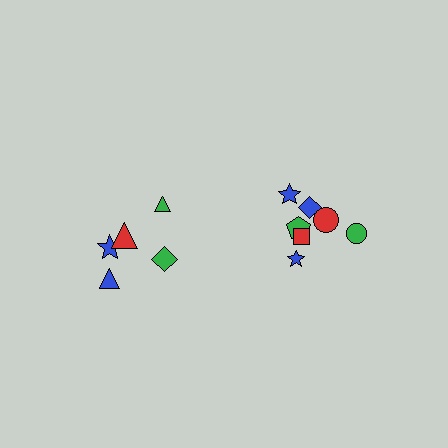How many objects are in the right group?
There are 7 objects.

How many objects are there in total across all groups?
There are 12 objects.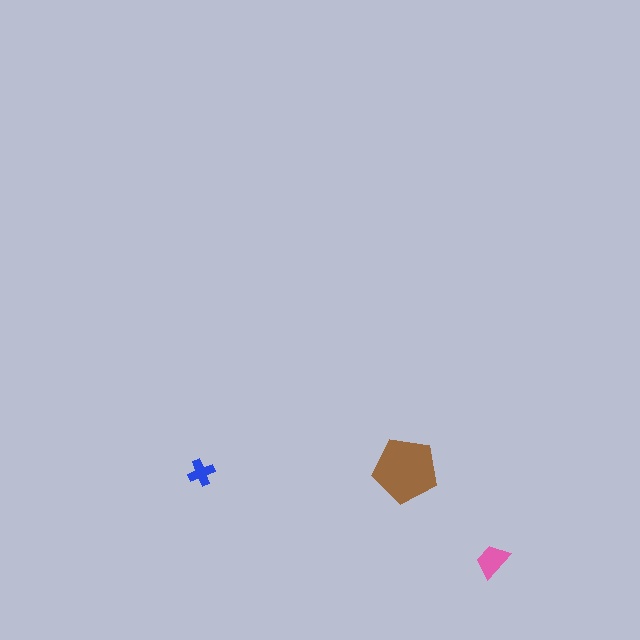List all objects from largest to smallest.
The brown pentagon, the pink trapezoid, the blue cross.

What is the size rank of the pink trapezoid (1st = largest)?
2nd.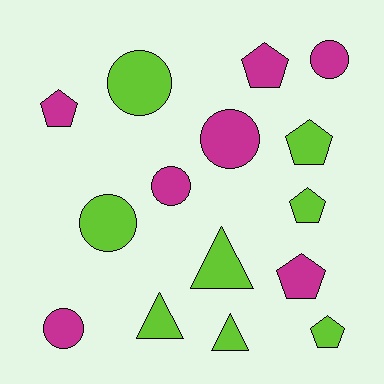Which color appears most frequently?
Lime, with 8 objects.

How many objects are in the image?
There are 15 objects.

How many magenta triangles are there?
There are no magenta triangles.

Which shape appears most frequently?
Pentagon, with 6 objects.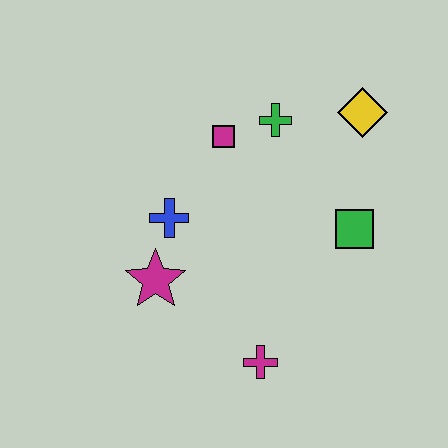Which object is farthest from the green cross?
The magenta cross is farthest from the green cross.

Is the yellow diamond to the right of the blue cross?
Yes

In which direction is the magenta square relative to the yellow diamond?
The magenta square is to the left of the yellow diamond.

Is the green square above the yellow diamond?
No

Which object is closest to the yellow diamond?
The green cross is closest to the yellow diamond.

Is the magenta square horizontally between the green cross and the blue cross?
Yes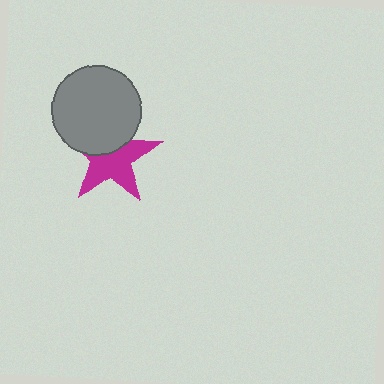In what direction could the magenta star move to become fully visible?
The magenta star could move down. That would shift it out from behind the gray circle entirely.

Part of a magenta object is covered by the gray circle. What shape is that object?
It is a star.